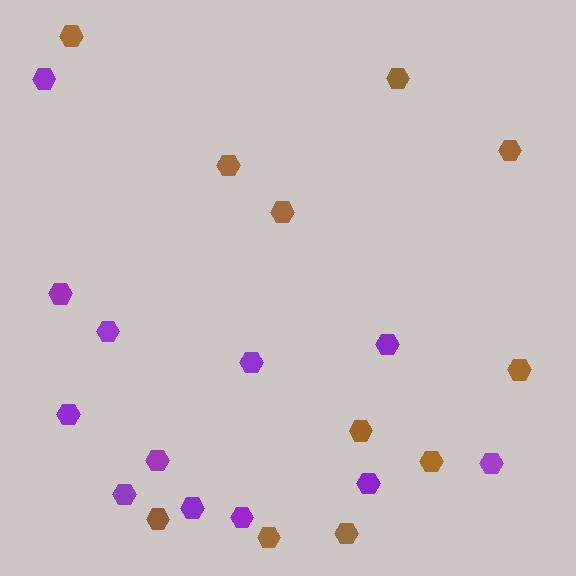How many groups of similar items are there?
There are 2 groups: one group of purple hexagons (12) and one group of brown hexagons (11).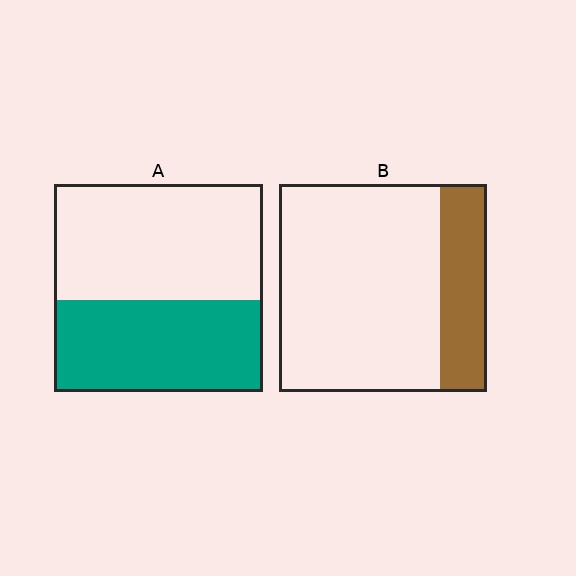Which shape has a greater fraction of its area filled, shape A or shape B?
Shape A.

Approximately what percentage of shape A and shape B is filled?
A is approximately 45% and B is approximately 25%.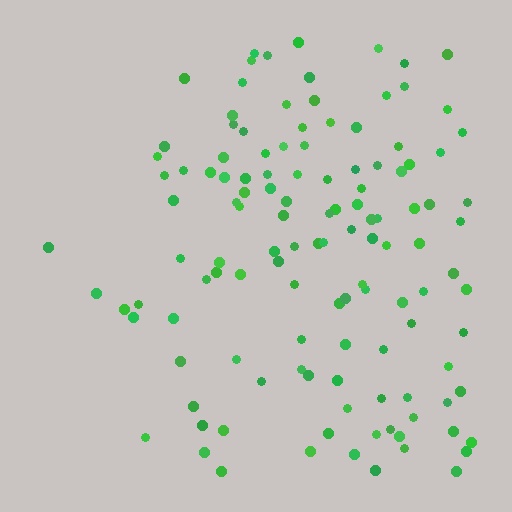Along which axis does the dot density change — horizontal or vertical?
Horizontal.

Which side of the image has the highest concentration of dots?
The right.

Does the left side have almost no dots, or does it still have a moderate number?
Still a moderate number, just noticeably fewer than the right.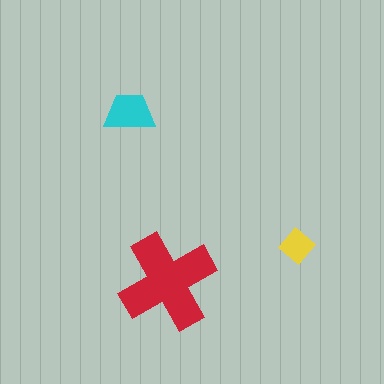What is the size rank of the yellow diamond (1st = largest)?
3rd.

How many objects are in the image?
There are 3 objects in the image.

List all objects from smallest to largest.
The yellow diamond, the cyan trapezoid, the red cross.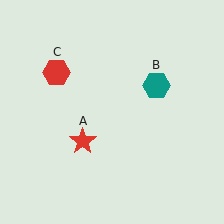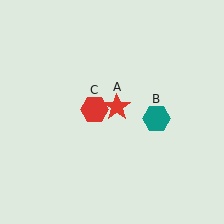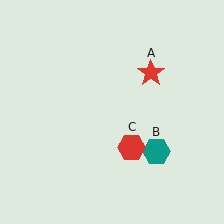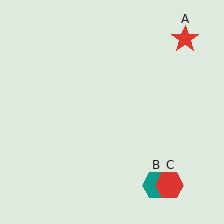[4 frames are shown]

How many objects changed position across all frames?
3 objects changed position: red star (object A), teal hexagon (object B), red hexagon (object C).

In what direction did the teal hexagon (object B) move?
The teal hexagon (object B) moved down.